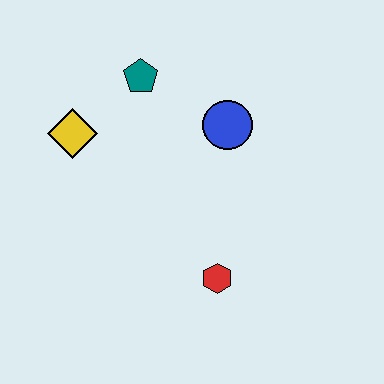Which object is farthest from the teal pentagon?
The red hexagon is farthest from the teal pentagon.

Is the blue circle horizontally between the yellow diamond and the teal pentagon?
No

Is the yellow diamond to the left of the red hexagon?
Yes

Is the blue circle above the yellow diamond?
Yes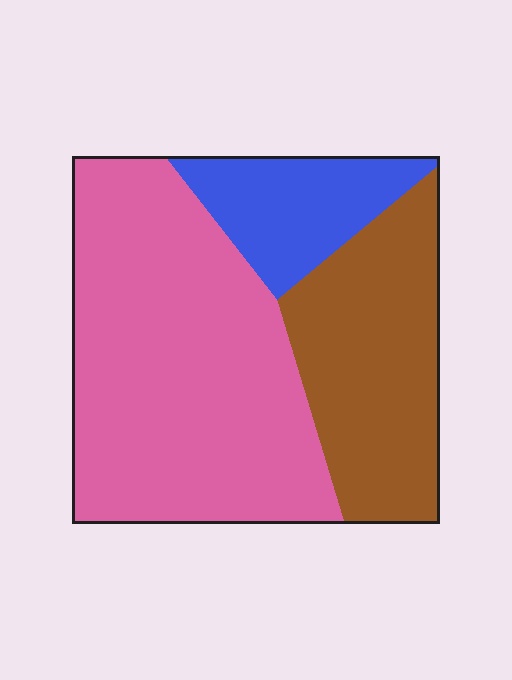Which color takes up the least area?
Blue, at roughly 15%.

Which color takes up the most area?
Pink, at roughly 55%.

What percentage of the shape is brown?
Brown takes up between a sixth and a third of the shape.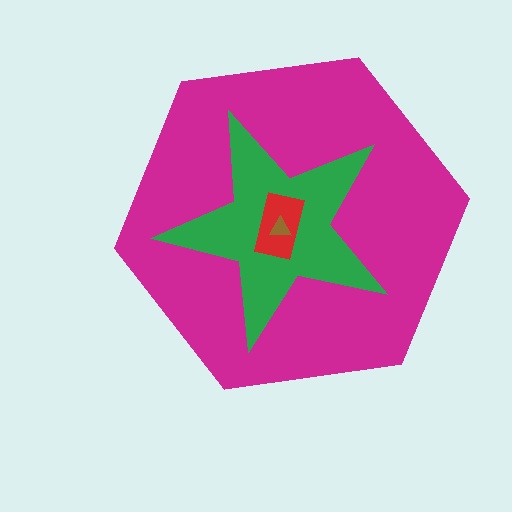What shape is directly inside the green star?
The red rectangle.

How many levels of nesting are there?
4.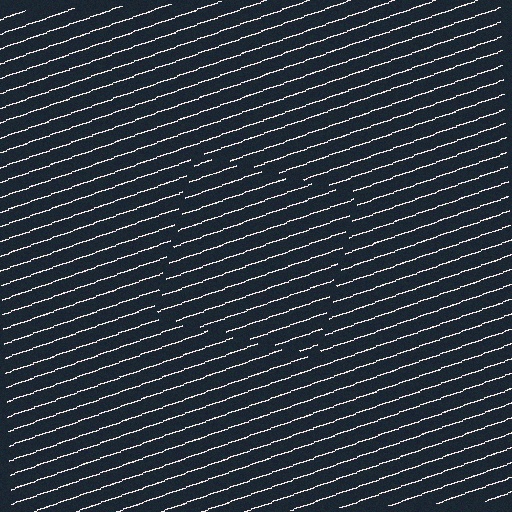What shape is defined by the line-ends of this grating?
An illusory square. The interior of the shape contains the same grating, shifted by half a period — the contour is defined by the phase discontinuity where line-ends from the inner and outer gratings abut.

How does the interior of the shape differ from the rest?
The interior of the shape contains the same grating, shifted by half a period — the contour is defined by the phase discontinuity where line-ends from the inner and outer gratings abut.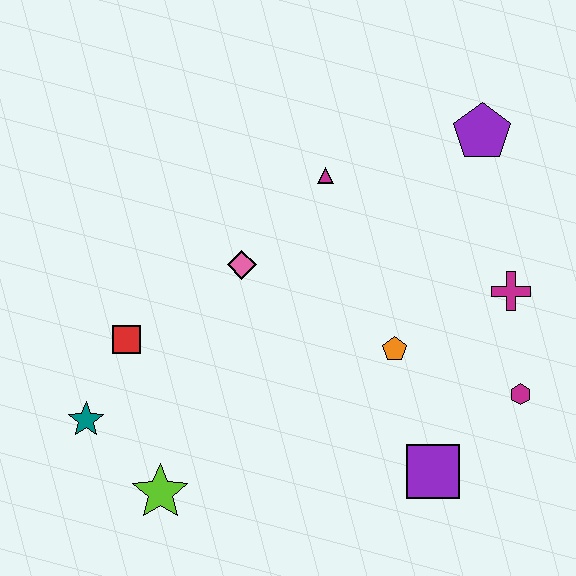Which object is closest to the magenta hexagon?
The magenta cross is closest to the magenta hexagon.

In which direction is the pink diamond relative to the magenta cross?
The pink diamond is to the left of the magenta cross.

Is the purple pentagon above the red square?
Yes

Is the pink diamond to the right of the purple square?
No